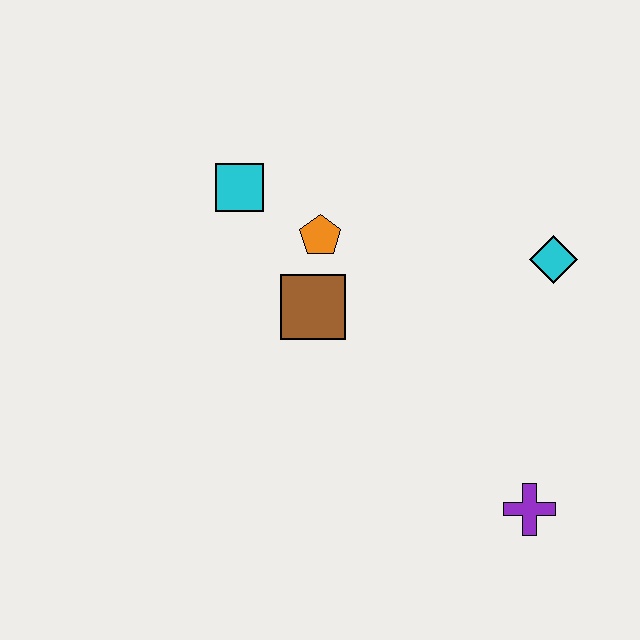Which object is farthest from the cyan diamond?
The cyan square is farthest from the cyan diamond.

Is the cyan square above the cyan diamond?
Yes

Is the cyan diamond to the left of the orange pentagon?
No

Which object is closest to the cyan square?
The orange pentagon is closest to the cyan square.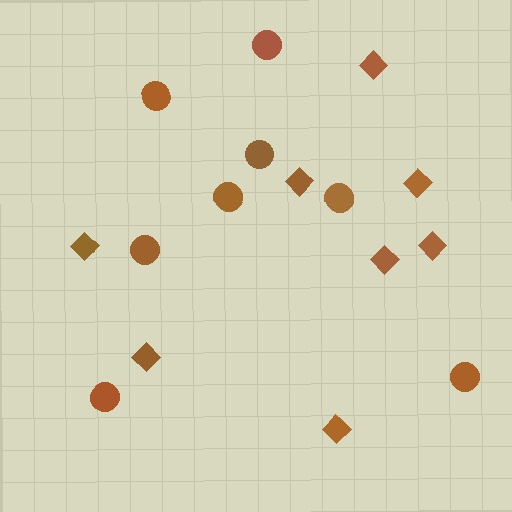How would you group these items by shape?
There are 2 groups: one group of diamonds (8) and one group of circles (8).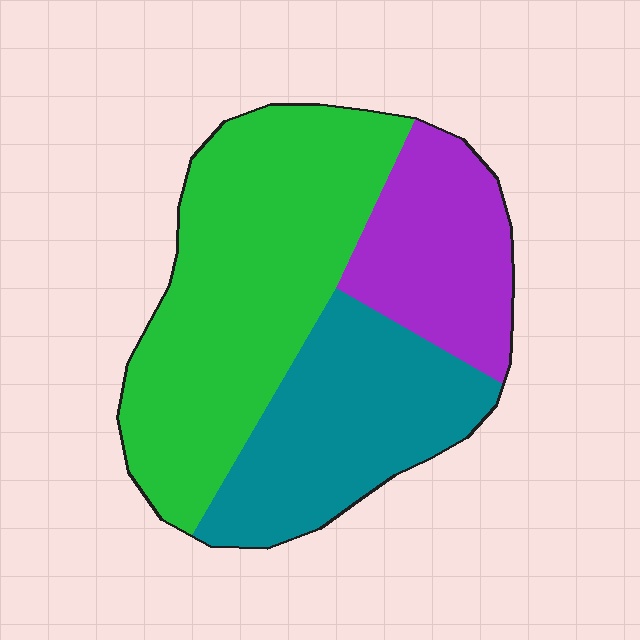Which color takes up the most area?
Green, at roughly 50%.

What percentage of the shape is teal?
Teal covers 30% of the shape.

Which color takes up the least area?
Purple, at roughly 20%.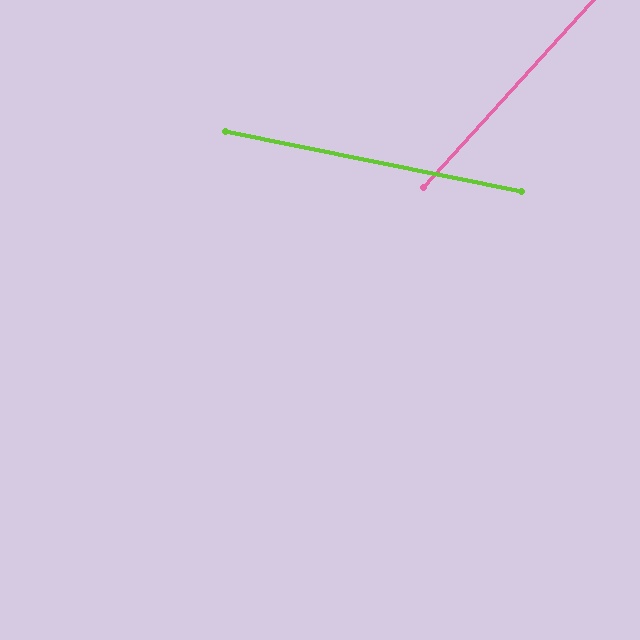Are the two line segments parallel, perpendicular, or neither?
Neither parallel nor perpendicular — they differ by about 59°.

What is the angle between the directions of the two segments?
Approximately 59 degrees.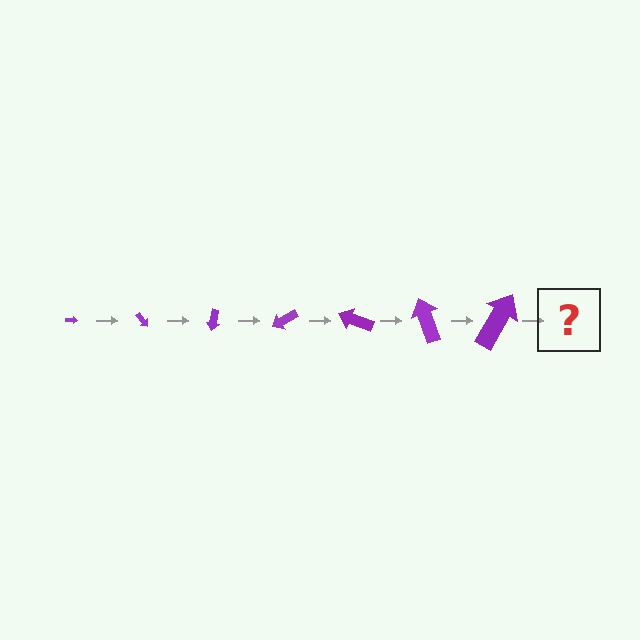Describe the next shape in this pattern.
It should be an arrow, larger than the previous one and rotated 350 degrees from the start.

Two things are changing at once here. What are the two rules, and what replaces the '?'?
The two rules are that the arrow grows larger each step and it rotates 50 degrees each step. The '?' should be an arrow, larger than the previous one and rotated 350 degrees from the start.